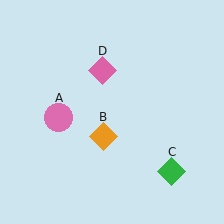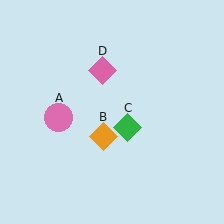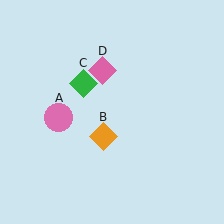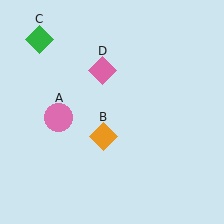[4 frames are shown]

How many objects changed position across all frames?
1 object changed position: green diamond (object C).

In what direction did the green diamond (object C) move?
The green diamond (object C) moved up and to the left.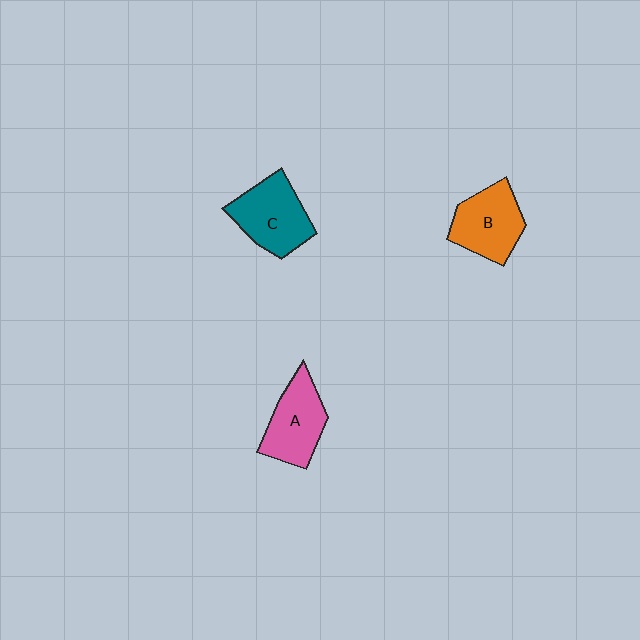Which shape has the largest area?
Shape C (teal).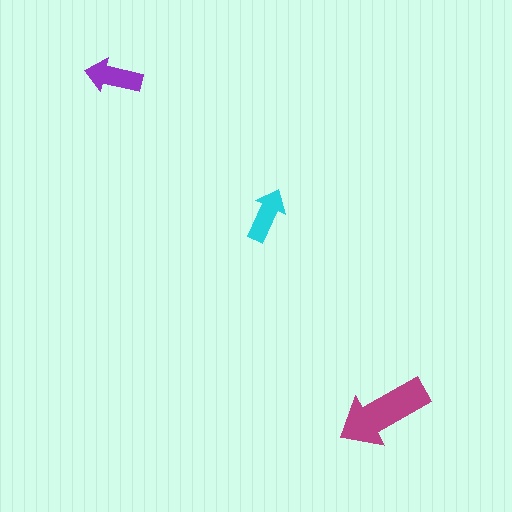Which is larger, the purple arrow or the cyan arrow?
The purple one.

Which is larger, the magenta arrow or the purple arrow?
The magenta one.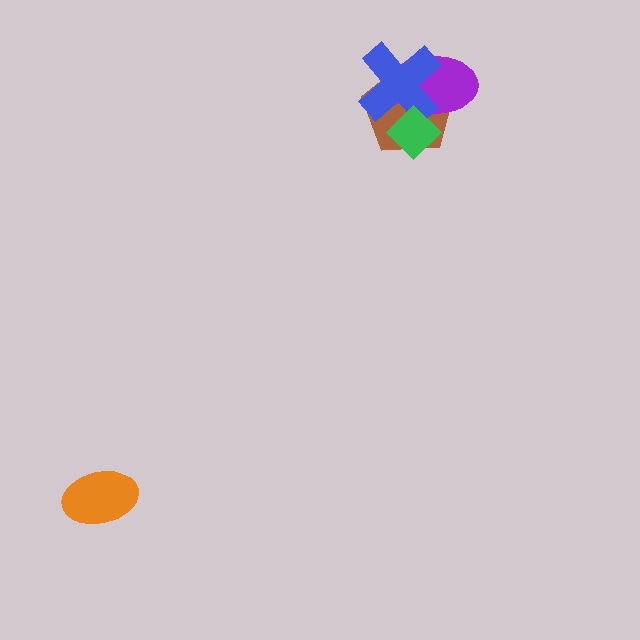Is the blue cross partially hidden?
Yes, it is partially covered by another shape.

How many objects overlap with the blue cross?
3 objects overlap with the blue cross.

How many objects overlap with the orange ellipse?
0 objects overlap with the orange ellipse.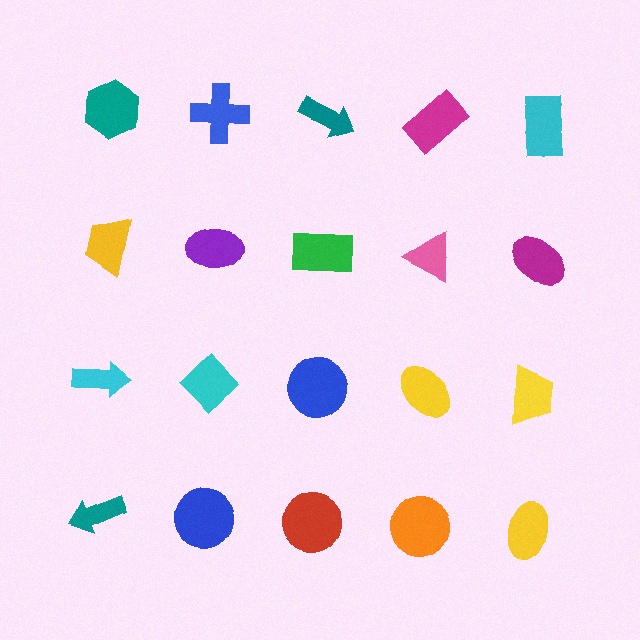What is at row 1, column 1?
A teal hexagon.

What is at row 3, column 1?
A cyan arrow.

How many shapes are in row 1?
5 shapes.